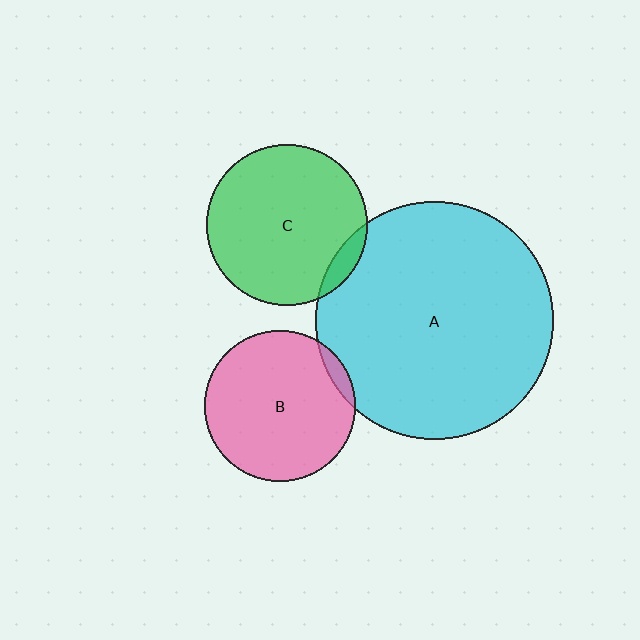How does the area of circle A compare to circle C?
Approximately 2.2 times.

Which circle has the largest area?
Circle A (cyan).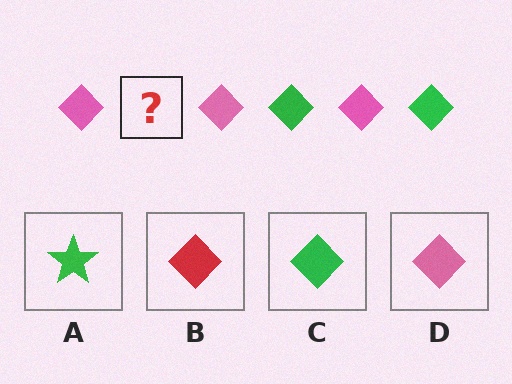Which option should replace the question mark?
Option C.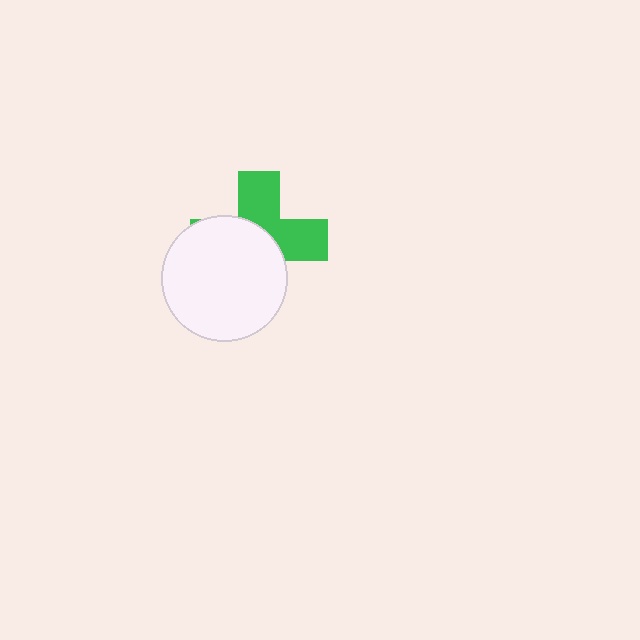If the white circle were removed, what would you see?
You would see the complete green cross.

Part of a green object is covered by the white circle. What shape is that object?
It is a cross.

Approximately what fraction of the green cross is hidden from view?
Roughly 56% of the green cross is hidden behind the white circle.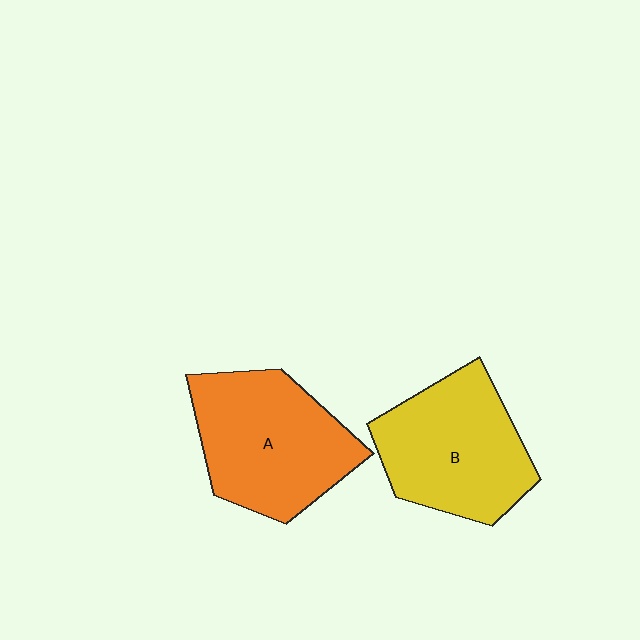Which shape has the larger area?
Shape A (orange).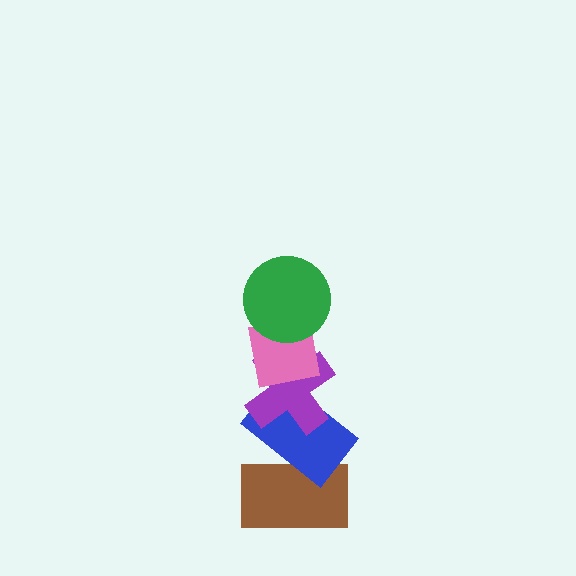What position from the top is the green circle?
The green circle is 1st from the top.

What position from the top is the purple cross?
The purple cross is 3rd from the top.